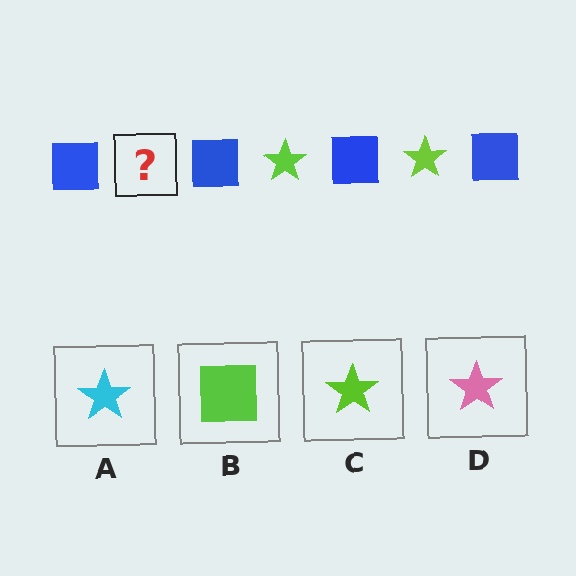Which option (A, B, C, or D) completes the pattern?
C.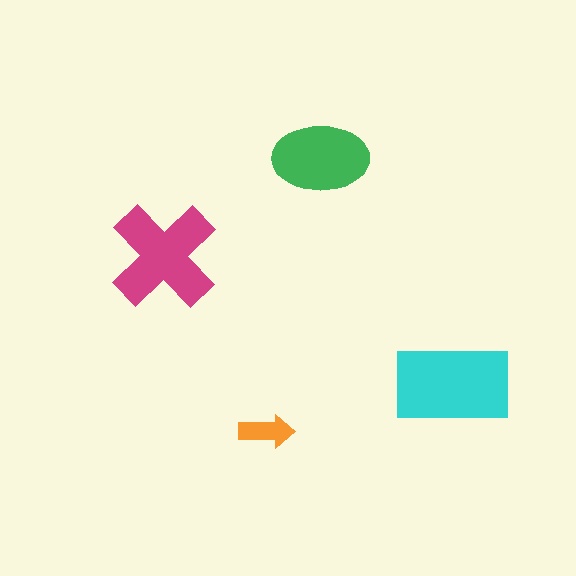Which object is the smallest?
The orange arrow.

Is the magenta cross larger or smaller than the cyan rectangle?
Smaller.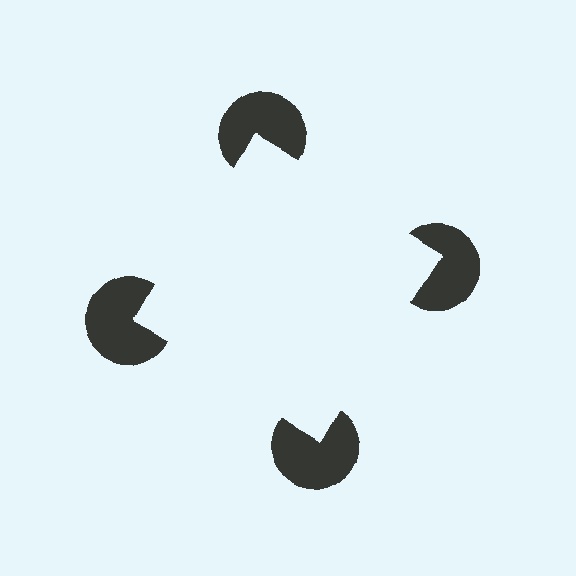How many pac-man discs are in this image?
There are 4 — one at each vertex of the illusory square.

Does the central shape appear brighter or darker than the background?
It typically appears slightly brighter than the background, even though no actual brightness change is drawn.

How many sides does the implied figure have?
4 sides.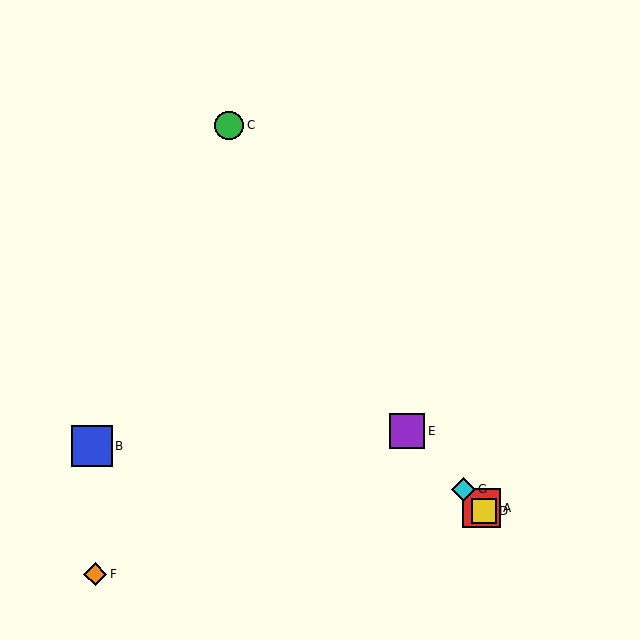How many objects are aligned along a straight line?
4 objects (A, D, E, G) are aligned along a straight line.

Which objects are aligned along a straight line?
Objects A, D, E, G are aligned along a straight line.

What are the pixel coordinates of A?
Object A is at (481, 508).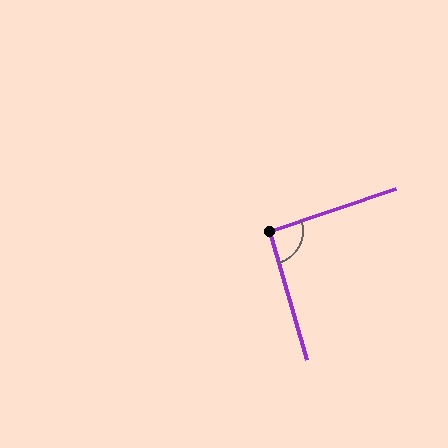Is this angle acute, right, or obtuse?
It is approximately a right angle.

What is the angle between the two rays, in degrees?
Approximately 93 degrees.